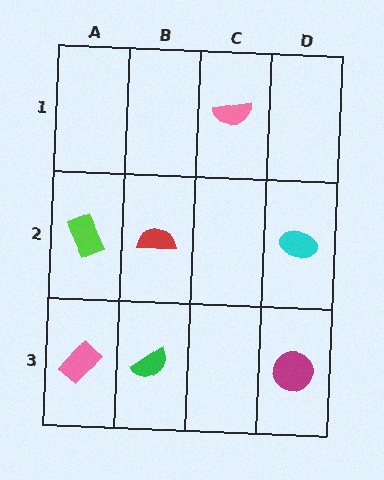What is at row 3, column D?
A magenta circle.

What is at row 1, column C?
A pink semicircle.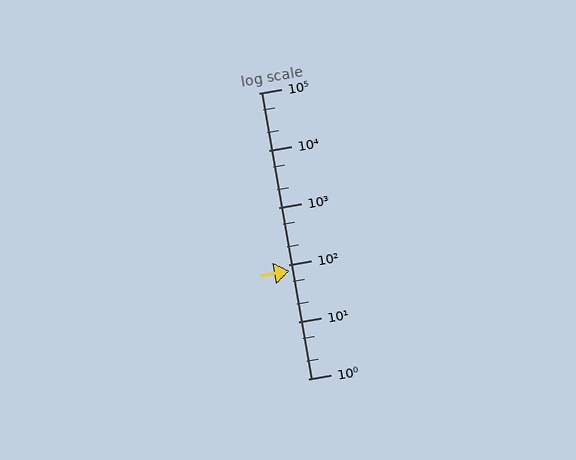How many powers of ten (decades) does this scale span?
The scale spans 5 decades, from 1 to 100000.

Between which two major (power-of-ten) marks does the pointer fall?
The pointer is between 10 and 100.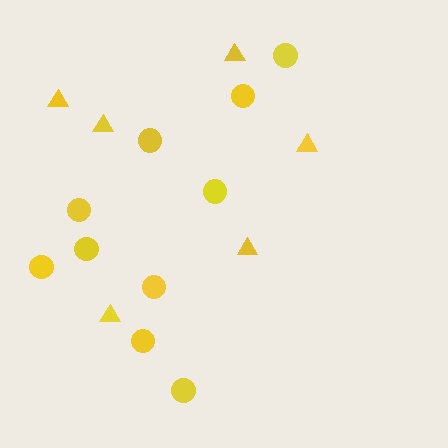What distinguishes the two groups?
There are 2 groups: one group of circles (10) and one group of triangles (6).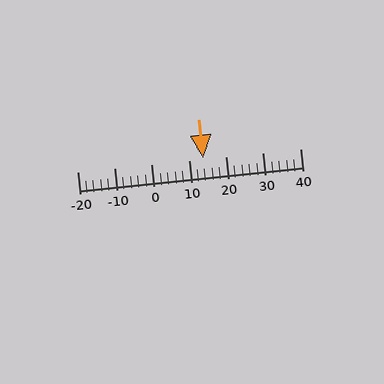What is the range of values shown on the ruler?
The ruler shows values from -20 to 40.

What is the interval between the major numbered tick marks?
The major tick marks are spaced 10 units apart.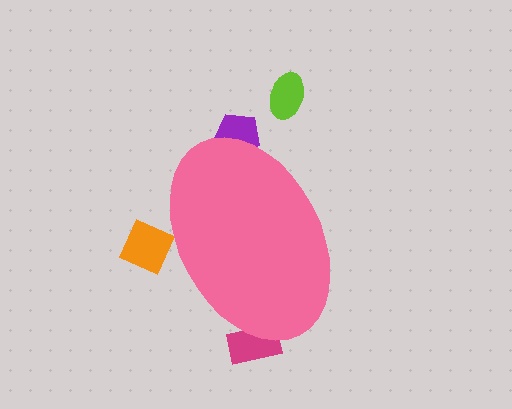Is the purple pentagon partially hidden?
Yes, the purple pentagon is partially hidden behind the pink ellipse.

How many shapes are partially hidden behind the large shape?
3 shapes are partially hidden.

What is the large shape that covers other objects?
A pink ellipse.